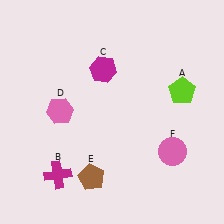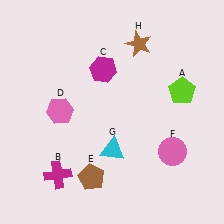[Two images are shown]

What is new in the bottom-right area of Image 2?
A cyan triangle (G) was added in the bottom-right area of Image 2.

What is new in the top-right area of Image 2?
A brown star (H) was added in the top-right area of Image 2.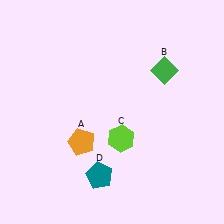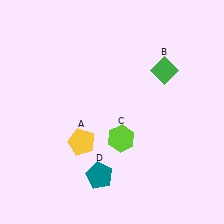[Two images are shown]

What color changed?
The pentagon (A) changed from orange in Image 1 to yellow in Image 2.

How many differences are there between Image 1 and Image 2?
There is 1 difference between the two images.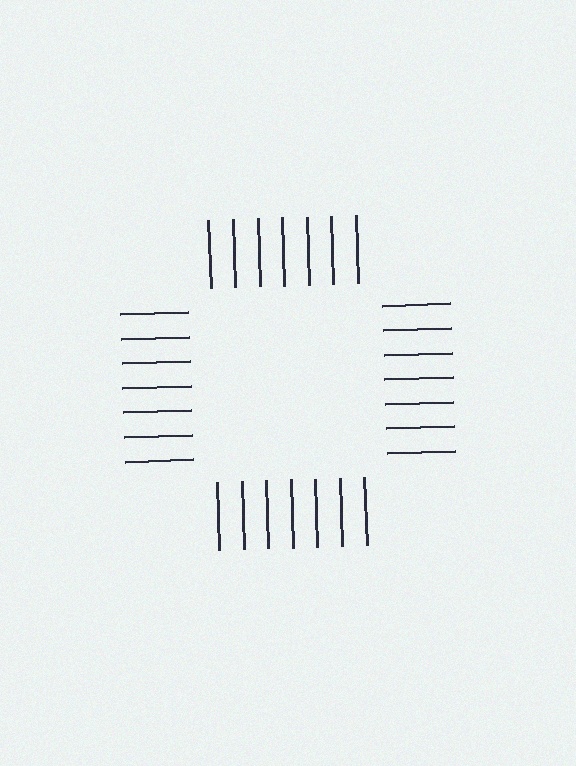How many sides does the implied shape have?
4 sides — the line-ends trace a square.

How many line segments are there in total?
28 — 7 along each of the 4 edges.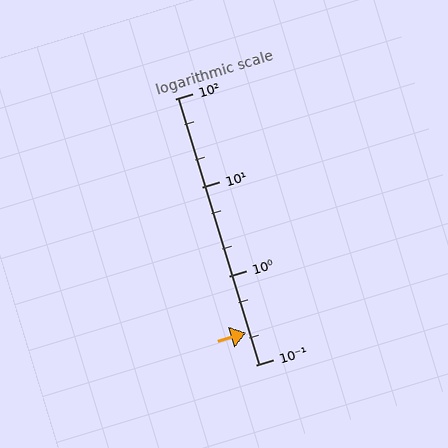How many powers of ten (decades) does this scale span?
The scale spans 3 decades, from 0.1 to 100.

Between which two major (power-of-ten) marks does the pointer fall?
The pointer is between 0.1 and 1.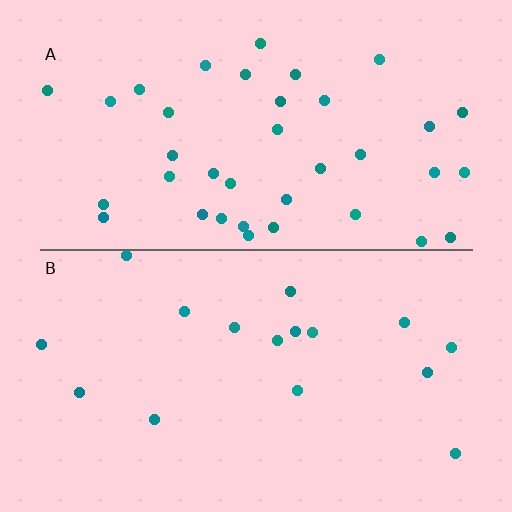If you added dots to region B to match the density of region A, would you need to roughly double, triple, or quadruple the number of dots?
Approximately double.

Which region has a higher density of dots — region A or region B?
A (the top).